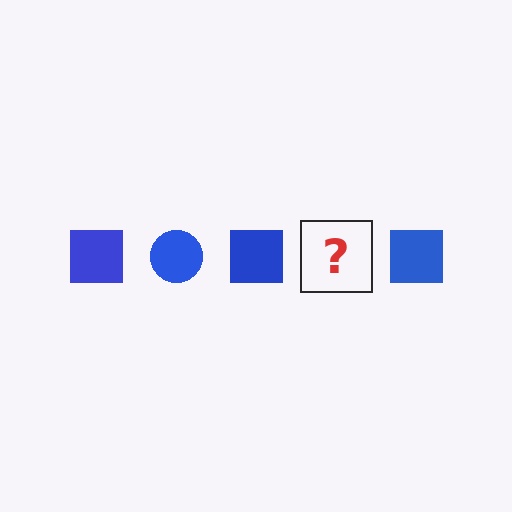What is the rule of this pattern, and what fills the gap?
The rule is that the pattern cycles through square, circle shapes in blue. The gap should be filled with a blue circle.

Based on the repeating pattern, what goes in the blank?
The blank should be a blue circle.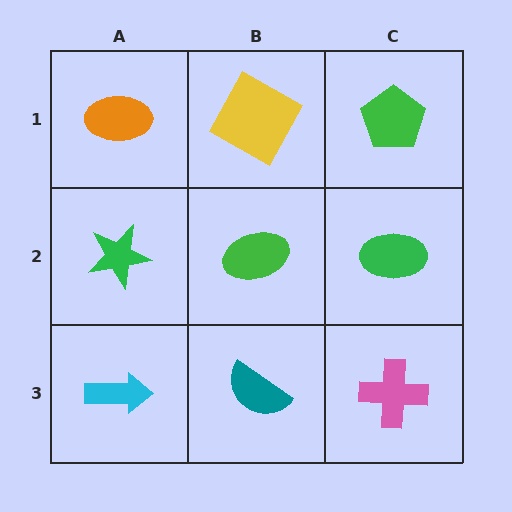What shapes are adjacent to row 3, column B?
A green ellipse (row 2, column B), a cyan arrow (row 3, column A), a pink cross (row 3, column C).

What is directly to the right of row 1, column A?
A yellow square.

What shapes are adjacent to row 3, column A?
A green star (row 2, column A), a teal semicircle (row 3, column B).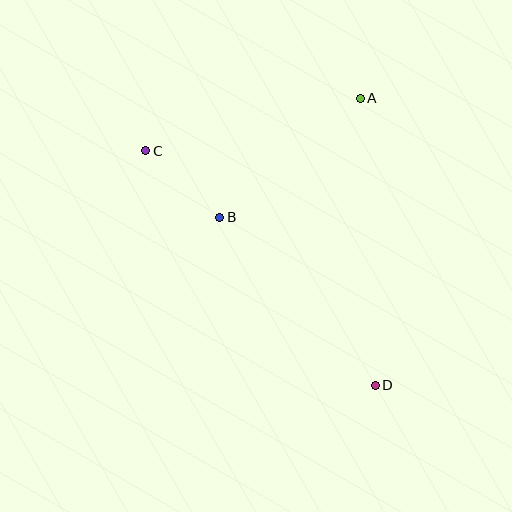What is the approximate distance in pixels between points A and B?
The distance between A and B is approximately 185 pixels.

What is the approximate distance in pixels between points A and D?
The distance between A and D is approximately 288 pixels.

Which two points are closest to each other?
Points B and C are closest to each other.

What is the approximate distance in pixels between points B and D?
The distance between B and D is approximately 229 pixels.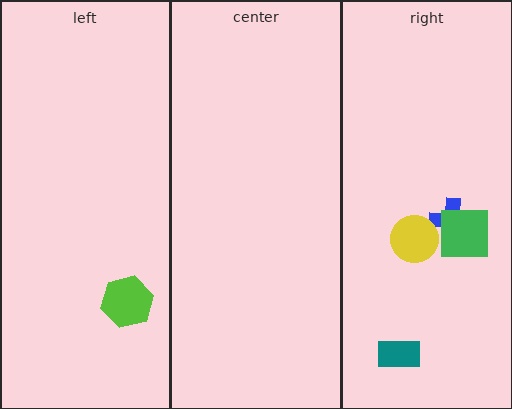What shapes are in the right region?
The teal rectangle, the blue cross, the yellow circle, the green square.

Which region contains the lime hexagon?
The left region.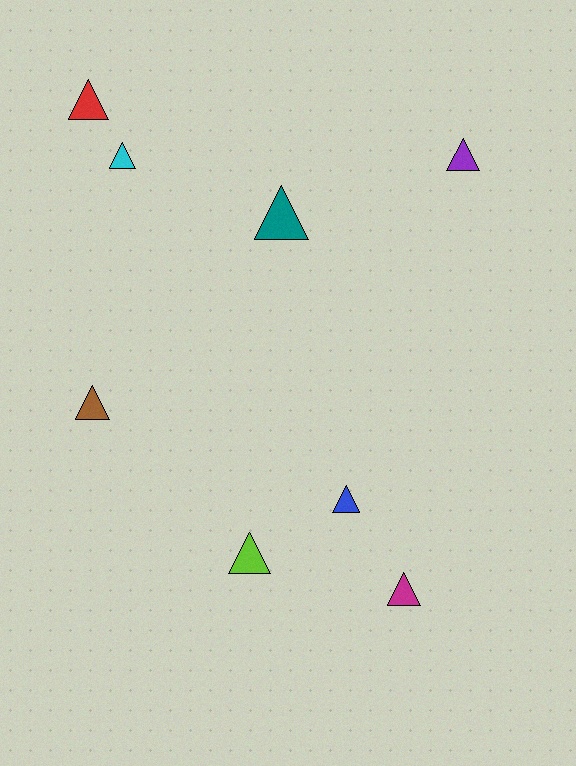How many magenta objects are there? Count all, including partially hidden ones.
There is 1 magenta object.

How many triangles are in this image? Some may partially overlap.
There are 8 triangles.